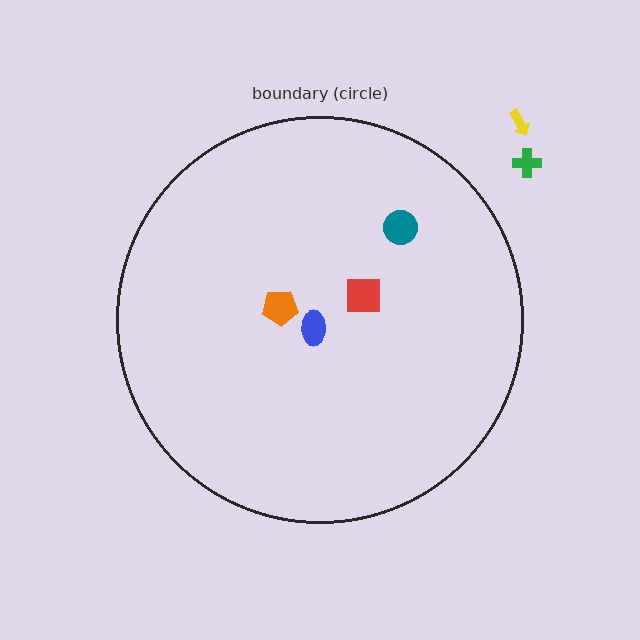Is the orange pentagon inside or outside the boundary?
Inside.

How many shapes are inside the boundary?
4 inside, 2 outside.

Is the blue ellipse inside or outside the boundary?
Inside.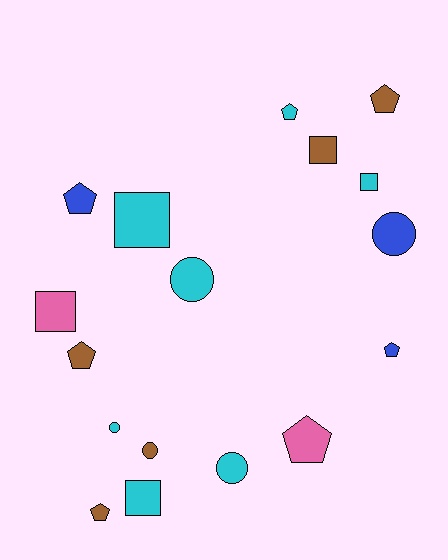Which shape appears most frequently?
Pentagon, with 7 objects.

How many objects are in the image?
There are 17 objects.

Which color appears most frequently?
Cyan, with 7 objects.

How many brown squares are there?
There is 1 brown square.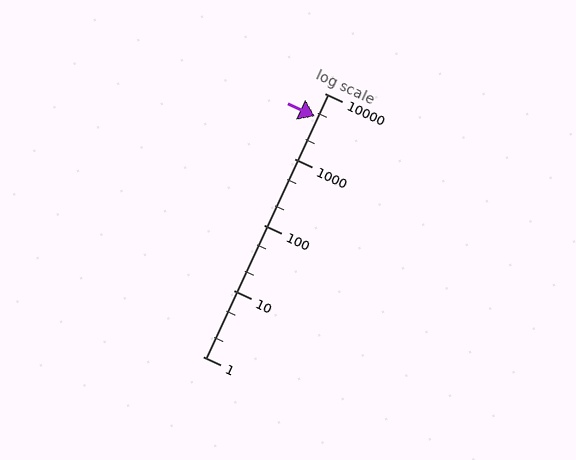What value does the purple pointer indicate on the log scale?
The pointer indicates approximately 4500.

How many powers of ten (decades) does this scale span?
The scale spans 4 decades, from 1 to 10000.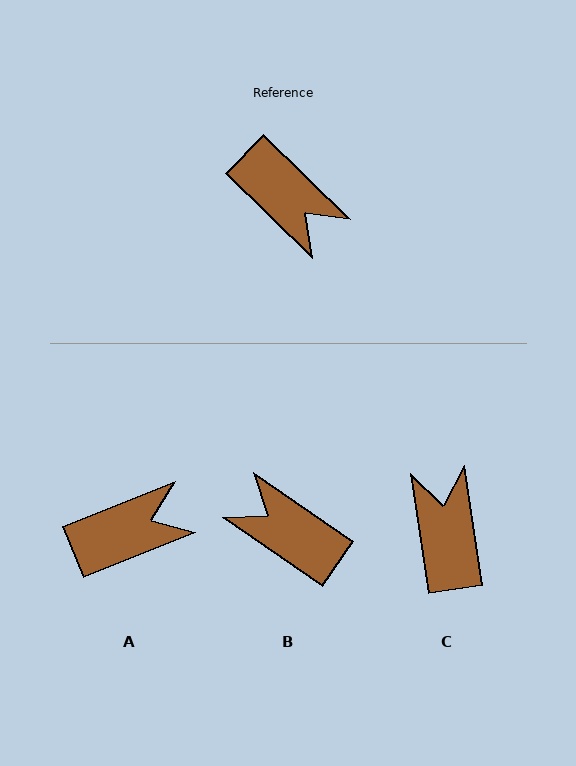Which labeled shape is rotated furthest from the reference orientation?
B, about 170 degrees away.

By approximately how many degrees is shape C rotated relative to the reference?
Approximately 143 degrees counter-clockwise.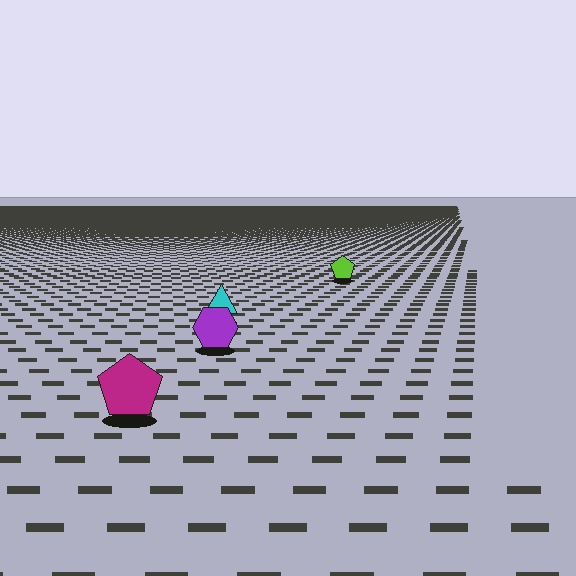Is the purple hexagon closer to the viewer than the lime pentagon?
Yes. The purple hexagon is closer — you can tell from the texture gradient: the ground texture is coarser near it.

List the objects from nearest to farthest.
From nearest to farthest: the magenta pentagon, the purple hexagon, the cyan triangle, the lime pentagon.